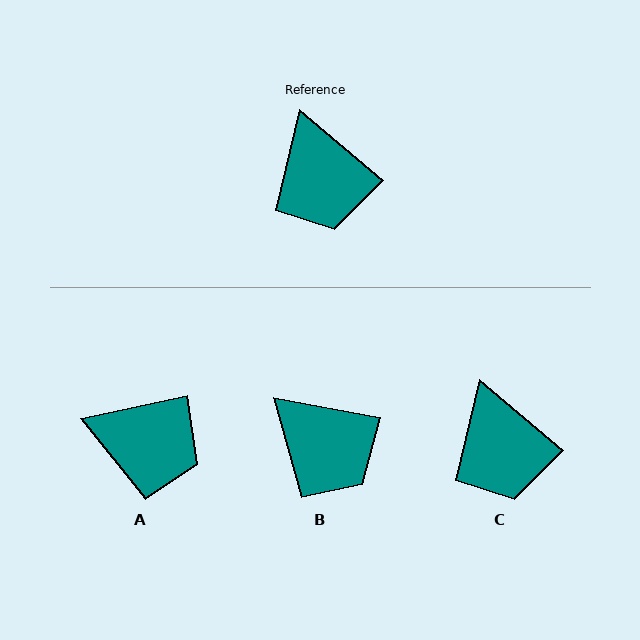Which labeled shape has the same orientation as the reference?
C.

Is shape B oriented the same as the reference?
No, it is off by about 30 degrees.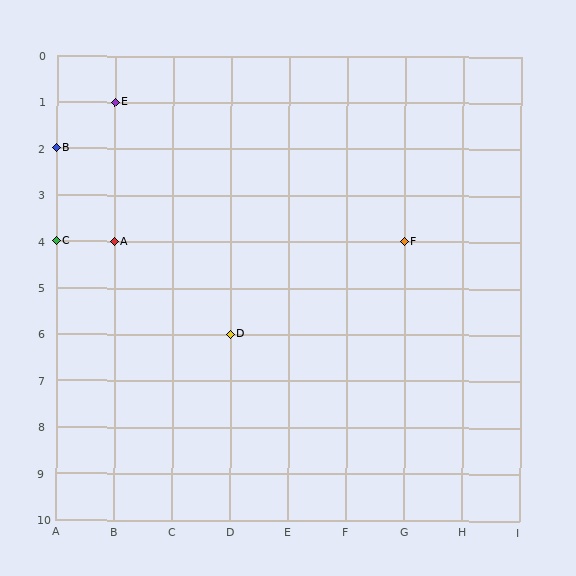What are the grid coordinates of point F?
Point F is at grid coordinates (G, 4).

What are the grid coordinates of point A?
Point A is at grid coordinates (B, 4).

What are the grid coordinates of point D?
Point D is at grid coordinates (D, 6).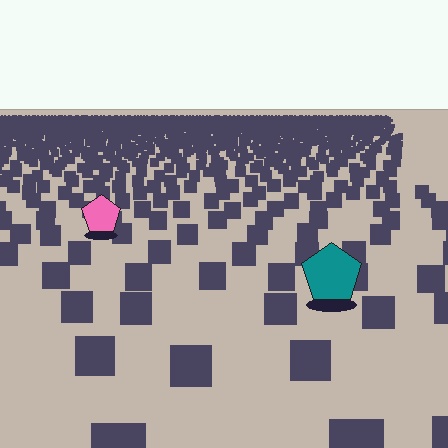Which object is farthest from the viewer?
The pink pentagon is farthest from the viewer. It appears smaller and the ground texture around it is denser.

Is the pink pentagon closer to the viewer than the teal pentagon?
No. The teal pentagon is closer — you can tell from the texture gradient: the ground texture is coarser near it.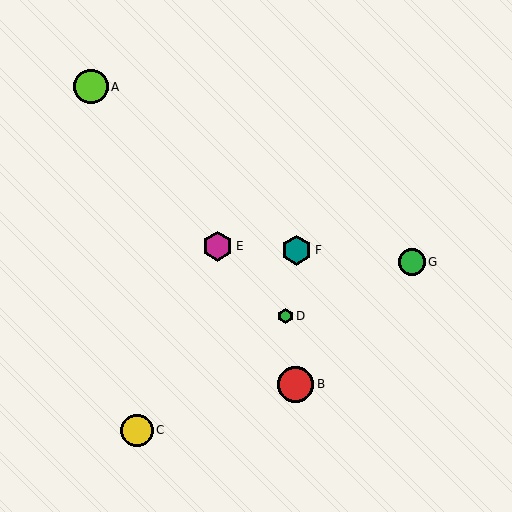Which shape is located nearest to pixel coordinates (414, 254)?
The green circle (labeled G) at (412, 262) is nearest to that location.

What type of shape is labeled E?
Shape E is a magenta hexagon.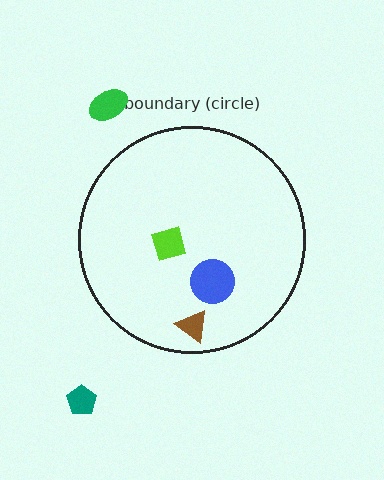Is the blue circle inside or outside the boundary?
Inside.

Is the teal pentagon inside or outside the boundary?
Outside.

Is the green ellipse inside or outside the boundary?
Outside.